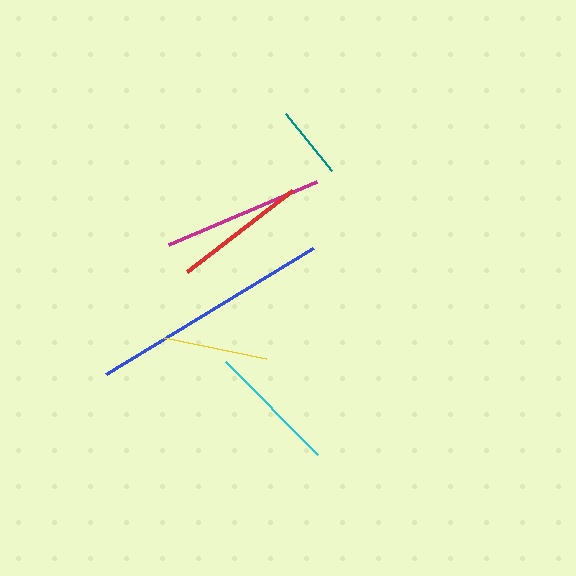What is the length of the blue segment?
The blue segment is approximately 243 pixels long.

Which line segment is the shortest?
The teal line is the shortest at approximately 73 pixels.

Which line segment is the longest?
The blue line is the longest at approximately 243 pixels.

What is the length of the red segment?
The red segment is approximately 132 pixels long.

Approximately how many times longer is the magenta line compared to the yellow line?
The magenta line is approximately 1.6 times the length of the yellow line.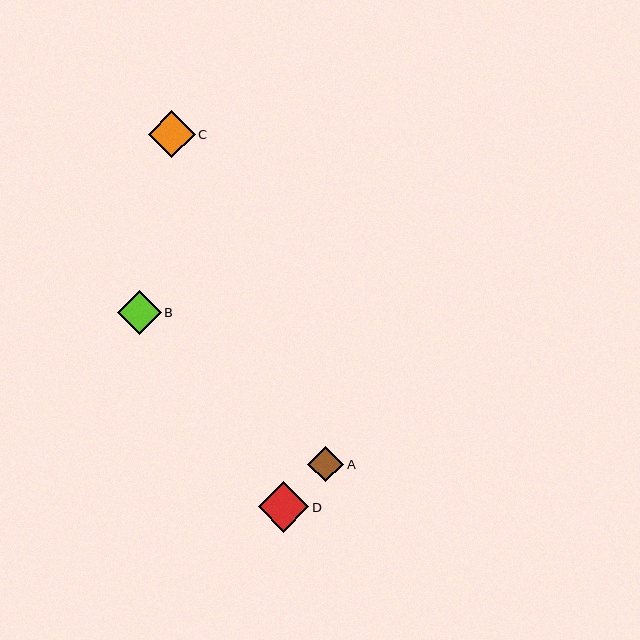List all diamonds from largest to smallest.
From largest to smallest: D, C, B, A.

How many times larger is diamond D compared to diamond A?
Diamond D is approximately 1.4 times the size of diamond A.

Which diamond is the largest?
Diamond D is the largest with a size of approximately 50 pixels.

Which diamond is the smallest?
Diamond A is the smallest with a size of approximately 36 pixels.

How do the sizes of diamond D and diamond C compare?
Diamond D and diamond C are approximately the same size.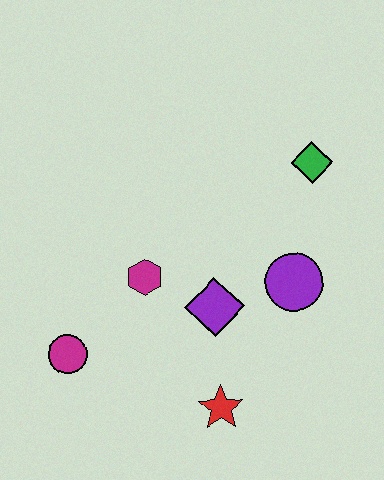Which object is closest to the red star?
The purple diamond is closest to the red star.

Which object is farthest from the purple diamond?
The green diamond is farthest from the purple diamond.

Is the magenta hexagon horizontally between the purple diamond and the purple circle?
No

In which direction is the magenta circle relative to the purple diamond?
The magenta circle is to the left of the purple diamond.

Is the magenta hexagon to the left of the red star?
Yes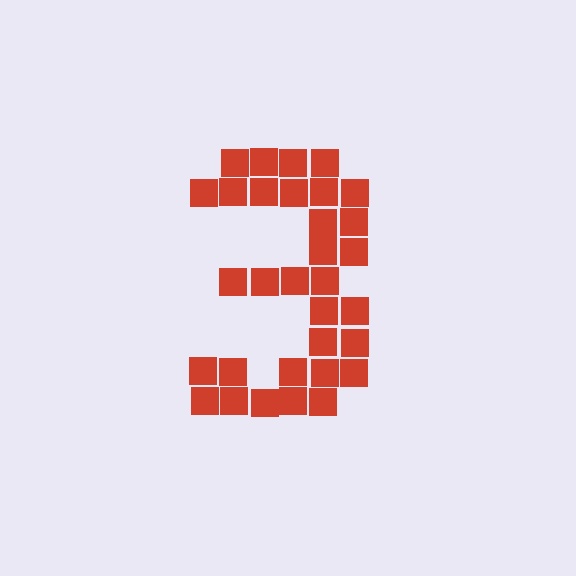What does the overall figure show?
The overall figure shows the digit 3.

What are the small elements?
The small elements are squares.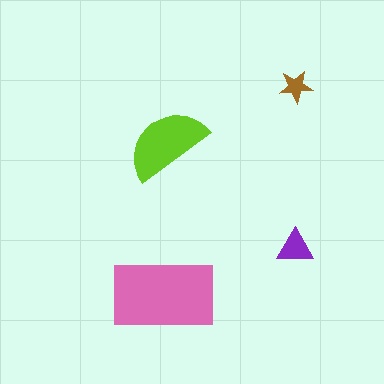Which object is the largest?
The pink rectangle.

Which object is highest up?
The brown star is topmost.